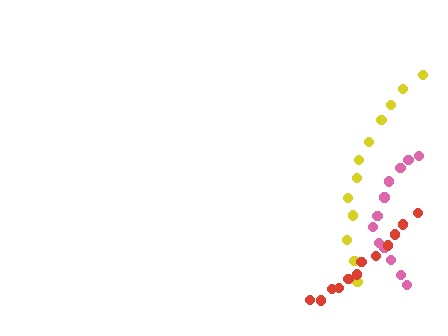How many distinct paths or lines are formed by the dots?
There are 3 distinct paths.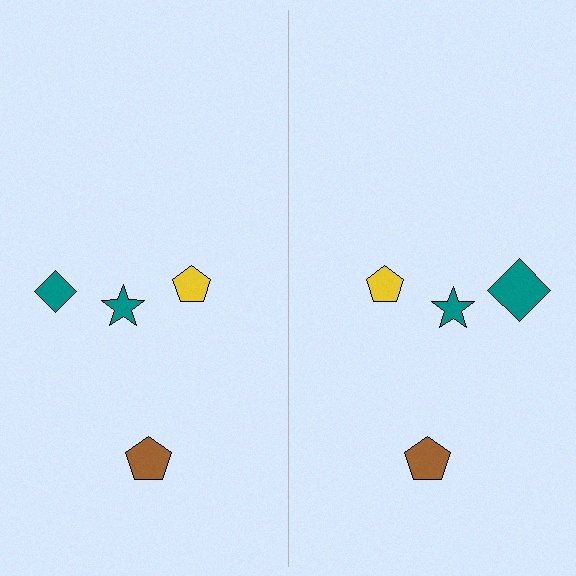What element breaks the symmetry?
The teal diamond on the right side has a different size than its mirror counterpart.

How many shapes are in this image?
There are 8 shapes in this image.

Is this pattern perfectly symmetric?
No, the pattern is not perfectly symmetric. The teal diamond on the right side has a different size than its mirror counterpart.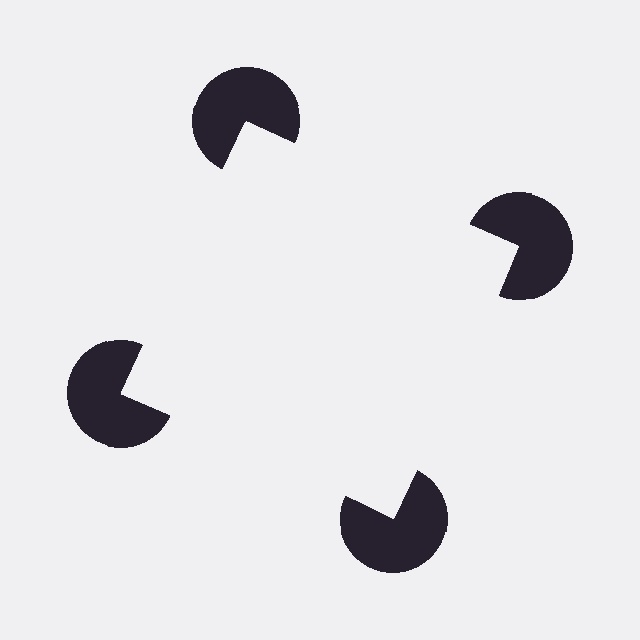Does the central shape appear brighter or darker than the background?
It typically appears slightly brighter than the background, even though no actual brightness change is drawn.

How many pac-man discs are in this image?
There are 4 — one at each vertex of the illusory square.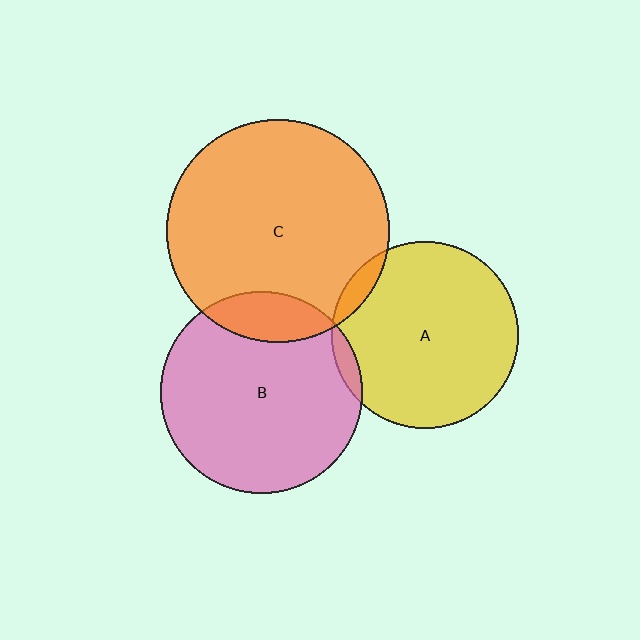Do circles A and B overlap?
Yes.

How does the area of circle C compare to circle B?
Approximately 1.2 times.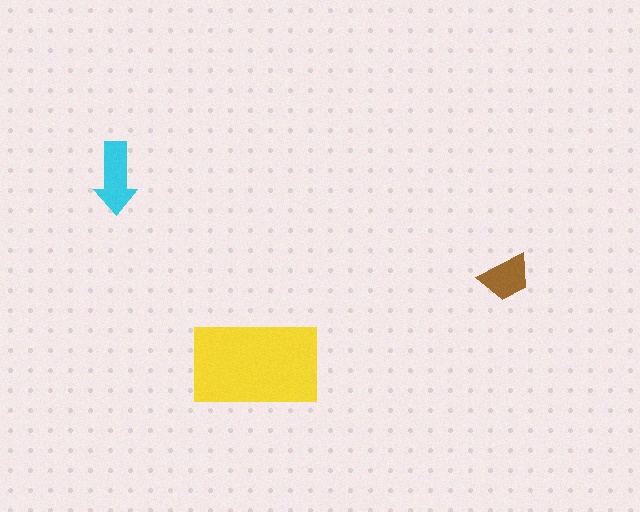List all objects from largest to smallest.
The yellow rectangle, the cyan arrow, the brown trapezoid.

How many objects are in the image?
There are 3 objects in the image.